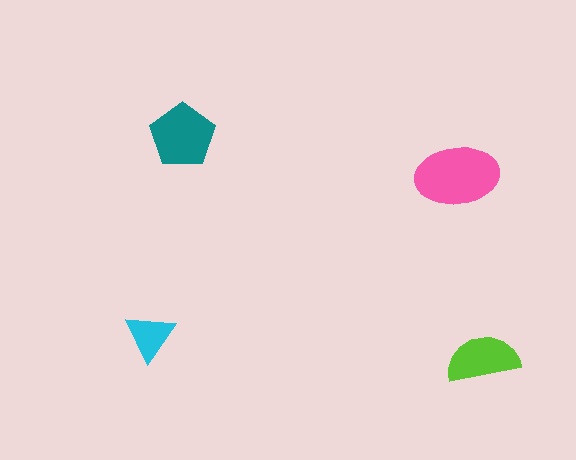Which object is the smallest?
The cyan triangle.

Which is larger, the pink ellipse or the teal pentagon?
The pink ellipse.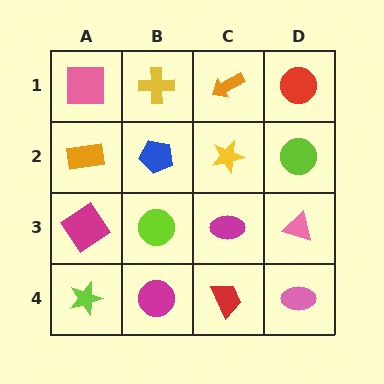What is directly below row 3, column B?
A magenta circle.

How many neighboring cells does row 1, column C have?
3.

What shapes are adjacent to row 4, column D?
A pink triangle (row 3, column D), a red trapezoid (row 4, column C).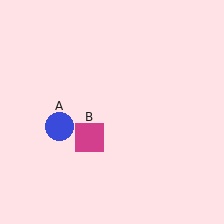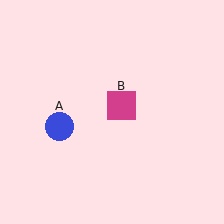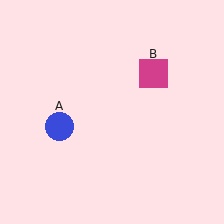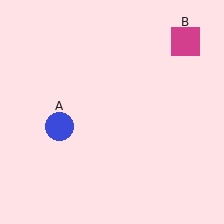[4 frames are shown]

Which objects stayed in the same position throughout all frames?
Blue circle (object A) remained stationary.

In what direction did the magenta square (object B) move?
The magenta square (object B) moved up and to the right.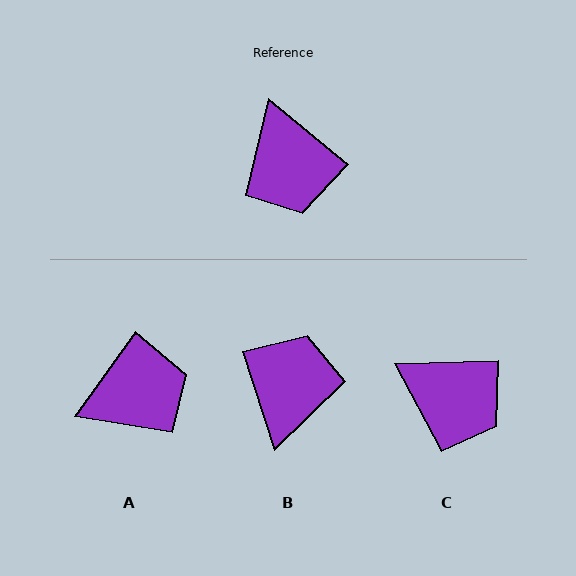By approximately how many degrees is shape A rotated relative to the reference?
Approximately 94 degrees counter-clockwise.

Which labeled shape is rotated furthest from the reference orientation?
B, about 147 degrees away.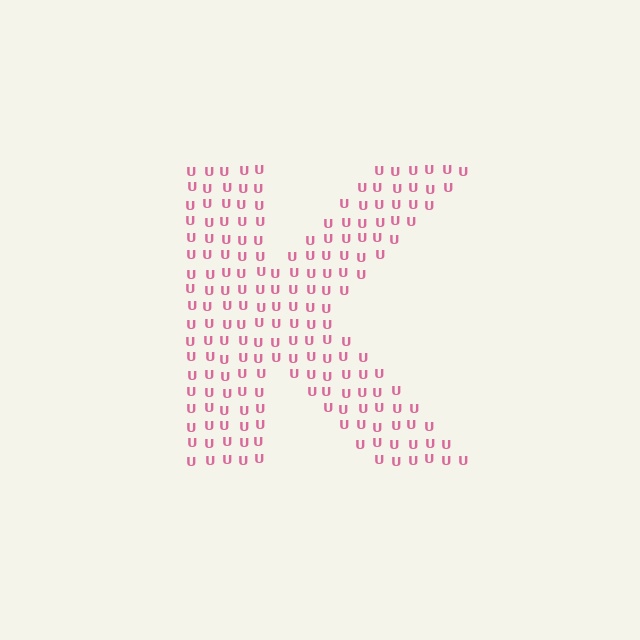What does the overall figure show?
The overall figure shows the letter K.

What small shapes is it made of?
It is made of small letter U's.